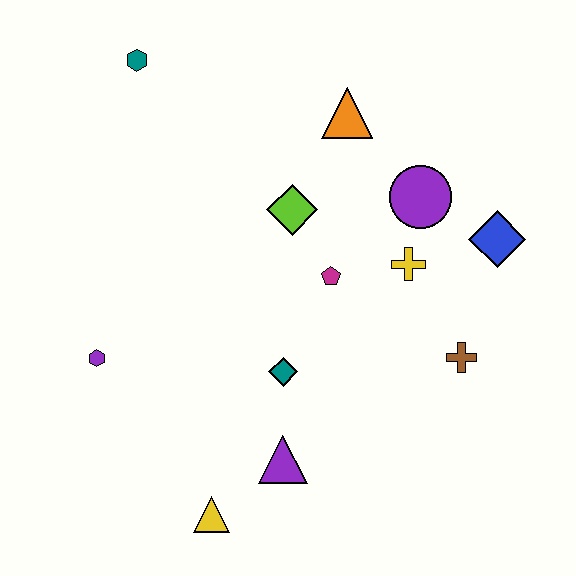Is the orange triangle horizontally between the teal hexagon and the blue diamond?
Yes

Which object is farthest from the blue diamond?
The purple hexagon is farthest from the blue diamond.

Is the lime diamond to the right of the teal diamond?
Yes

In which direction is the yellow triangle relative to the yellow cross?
The yellow triangle is below the yellow cross.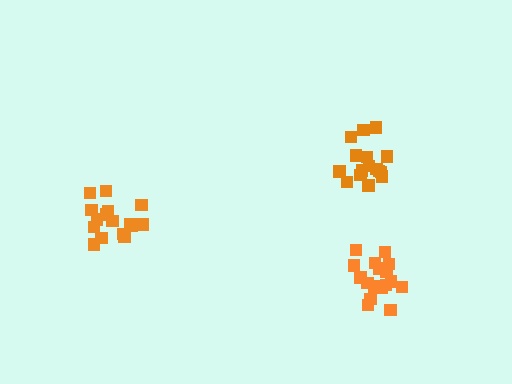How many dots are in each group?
Group 1: 18 dots, Group 2: 16 dots, Group 3: 16 dots (50 total).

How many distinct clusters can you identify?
There are 3 distinct clusters.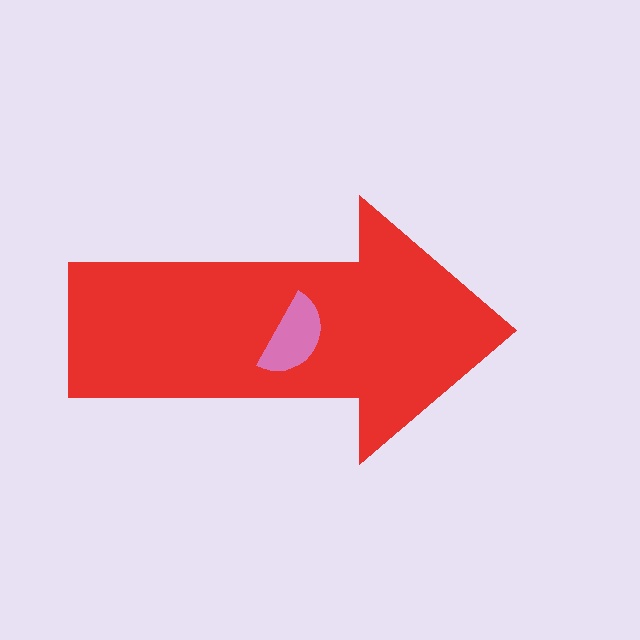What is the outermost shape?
The red arrow.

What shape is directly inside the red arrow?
The pink semicircle.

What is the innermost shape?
The pink semicircle.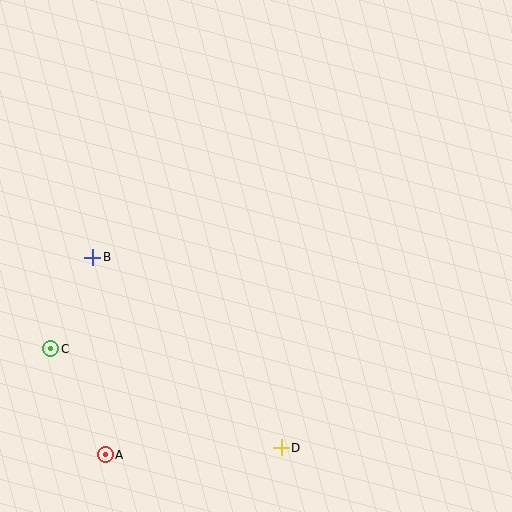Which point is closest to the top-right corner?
Point B is closest to the top-right corner.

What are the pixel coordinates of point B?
Point B is at (93, 257).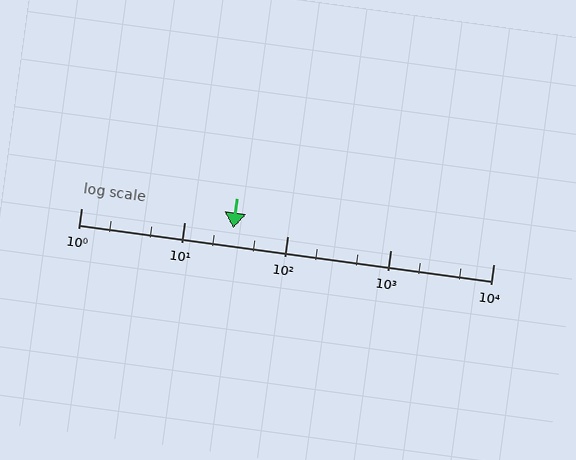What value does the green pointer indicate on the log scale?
The pointer indicates approximately 30.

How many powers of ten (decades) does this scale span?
The scale spans 4 decades, from 1 to 10000.